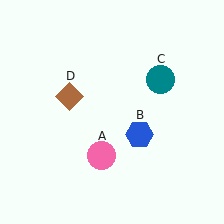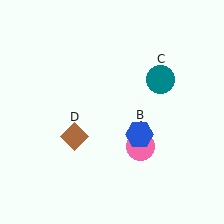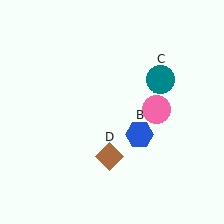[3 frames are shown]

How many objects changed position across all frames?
2 objects changed position: pink circle (object A), brown diamond (object D).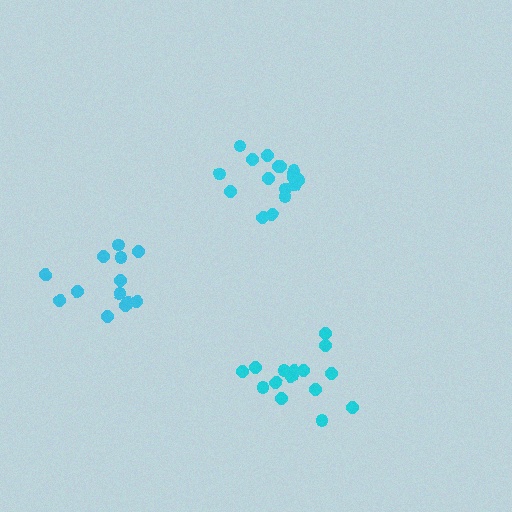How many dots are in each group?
Group 1: 18 dots, Group 2: 13 dots, Group 3: 16 dots (47 total).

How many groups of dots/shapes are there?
There are 3 groups.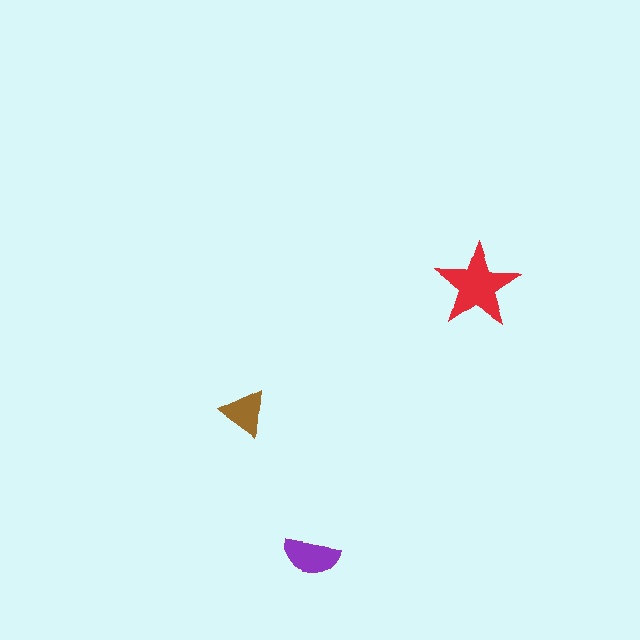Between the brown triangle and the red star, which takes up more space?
The red star.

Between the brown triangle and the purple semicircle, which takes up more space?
The purple semicircle.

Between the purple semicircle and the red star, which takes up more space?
The red star.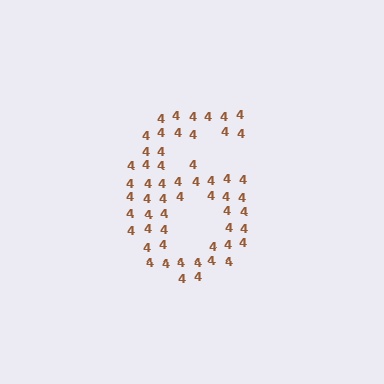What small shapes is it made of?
It is made of small digit 4's.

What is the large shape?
The large shape is the digit 6.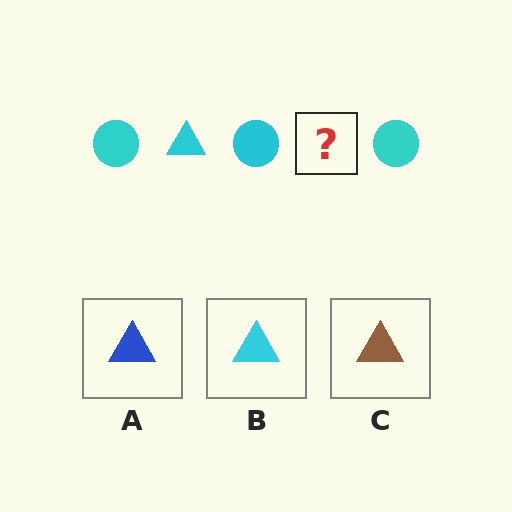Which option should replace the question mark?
Option B.